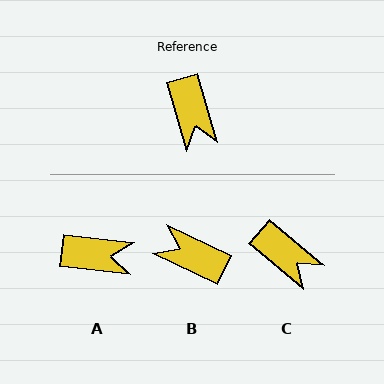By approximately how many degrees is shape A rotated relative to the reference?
Approximately 67 degrees counter-clockwise.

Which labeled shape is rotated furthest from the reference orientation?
B, about 132 degrees away.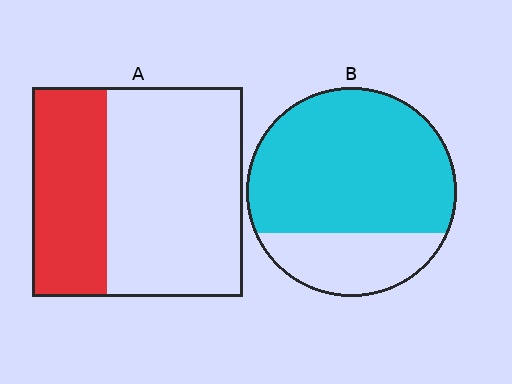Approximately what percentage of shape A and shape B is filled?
A is approximately 35% and B is approximately 75%.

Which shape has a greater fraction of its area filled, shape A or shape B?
Shape B.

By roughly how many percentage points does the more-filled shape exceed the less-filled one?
By roughly 40 percentage points (B over A).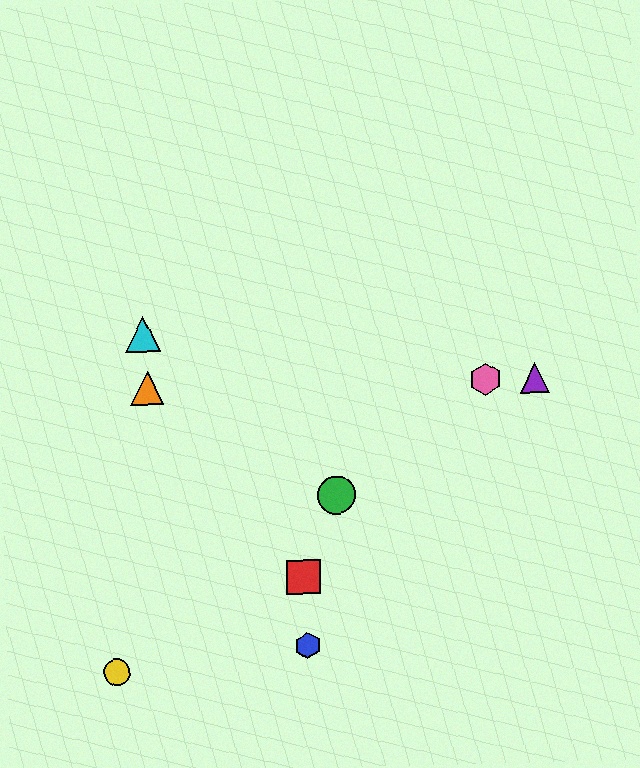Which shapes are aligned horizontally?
The purple triangle, the orange triangle, the pink hexagon are aligned horizontally.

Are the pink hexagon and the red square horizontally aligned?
No, the pink hexagon is at y≈379 and the red square is at y≈577.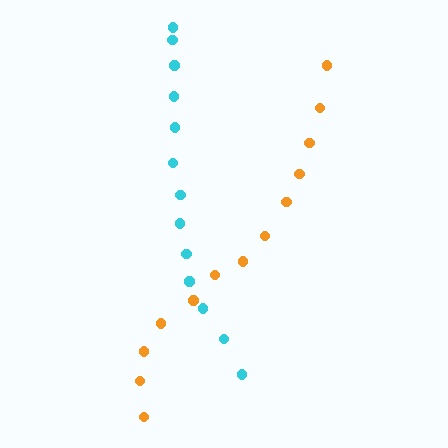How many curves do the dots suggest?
There are 2 distinct paths.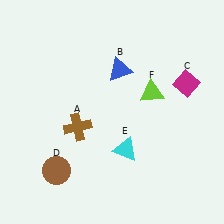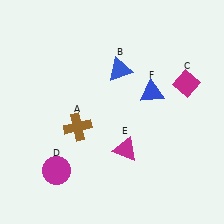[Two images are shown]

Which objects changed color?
D changed from brown to magenta. E changed from cyan to magenta. F changed from lime to blue.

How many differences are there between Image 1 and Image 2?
There are 3 differences between the two images.